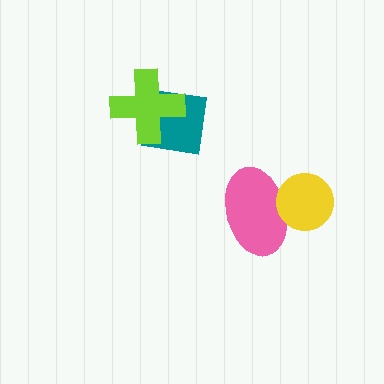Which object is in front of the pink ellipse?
The yellow circle is in front of the pink ellipse.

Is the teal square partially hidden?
Yes, it is partially covered by another shape.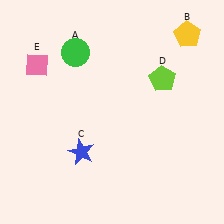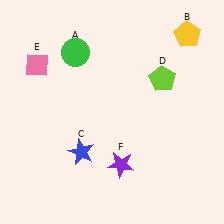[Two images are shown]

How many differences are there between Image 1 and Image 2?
There is 1 difference between the two images.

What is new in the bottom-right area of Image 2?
A purple star (F) was added in the bottom-right area of Image 2.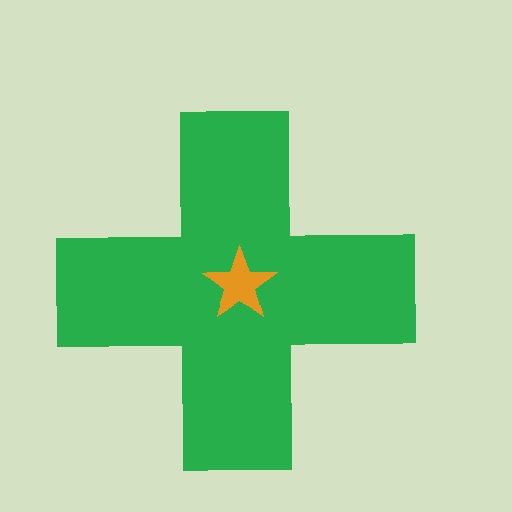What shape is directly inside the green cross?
The orange star.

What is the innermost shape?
The orange star.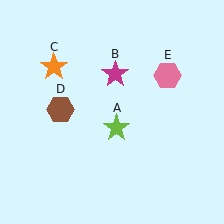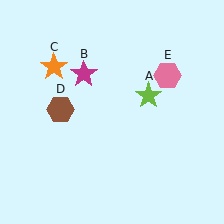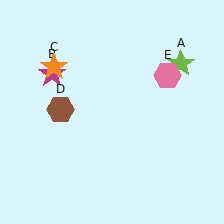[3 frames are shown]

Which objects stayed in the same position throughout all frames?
Orange star (object C) and brown hexagon (object D) and pink hexagon (object E) remained stationary.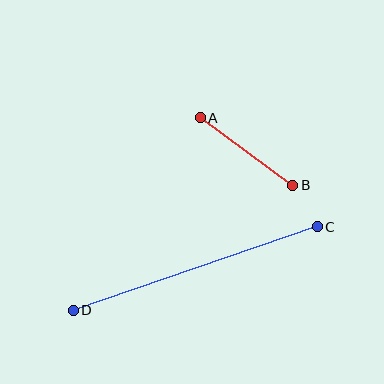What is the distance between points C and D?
The distance is approximately 258 pixels.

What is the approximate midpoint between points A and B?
The midpoint is at approximately (246, 151) pixels.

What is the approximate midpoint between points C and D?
The midpoint is at approximately (195, 268) pixels.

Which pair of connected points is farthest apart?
Points C and D are farthest apart.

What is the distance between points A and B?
The distance is approximately 114 pixels.